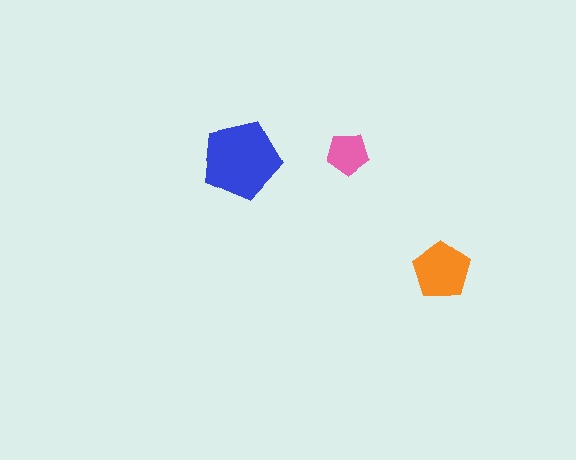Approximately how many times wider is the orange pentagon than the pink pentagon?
About 1.5 times wider.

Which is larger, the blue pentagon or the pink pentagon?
The blue one.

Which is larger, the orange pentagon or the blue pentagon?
The blue one.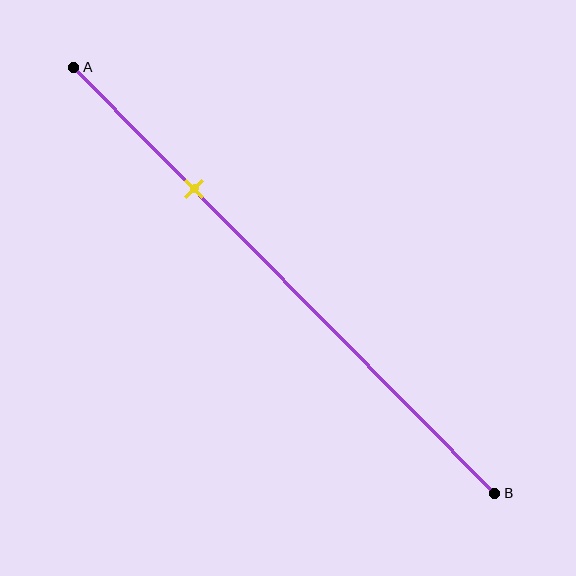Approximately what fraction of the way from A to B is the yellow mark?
The yellow mark is approximately 30% of the way from A to B.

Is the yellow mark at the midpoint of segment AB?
No, the mark is at about 30% from A, not at the 50% midpoint.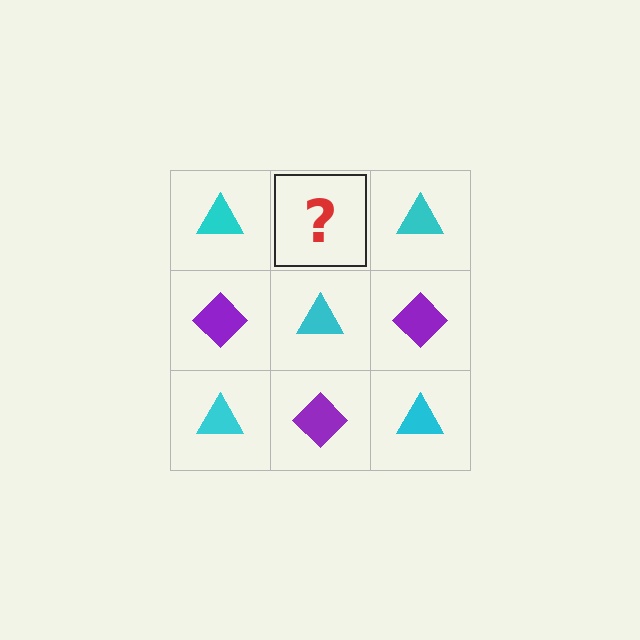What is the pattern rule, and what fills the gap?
The rule is that it alternates cyan triangle and purple diamond in a checkerboard pattern. The gap should be filled with a purple diamond.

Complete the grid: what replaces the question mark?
The question mark should be replaced with a purple diamond.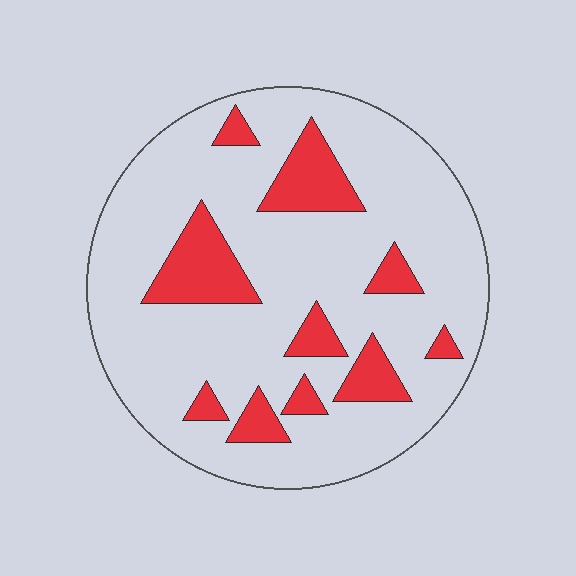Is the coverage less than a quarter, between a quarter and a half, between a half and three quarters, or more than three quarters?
Less than a quarter.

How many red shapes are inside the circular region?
10.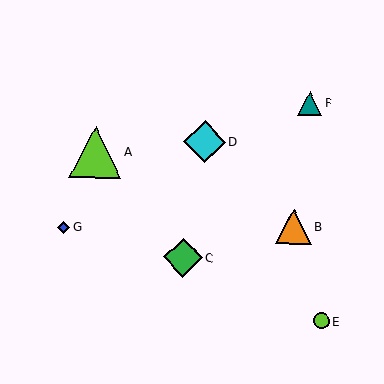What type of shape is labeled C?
Shape C is a green diamond.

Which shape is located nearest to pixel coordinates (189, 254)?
The green diamond (labeled C) at (183, 258) is nearest to that location.